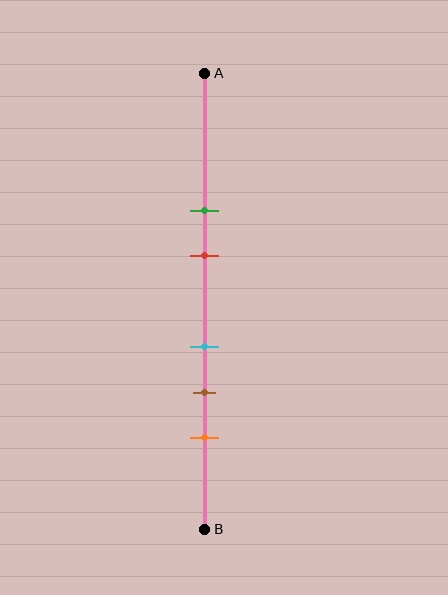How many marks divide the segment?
There are 5 marks dividing the segment.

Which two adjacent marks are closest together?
The cyan and brown marks are the closest adjacent pair.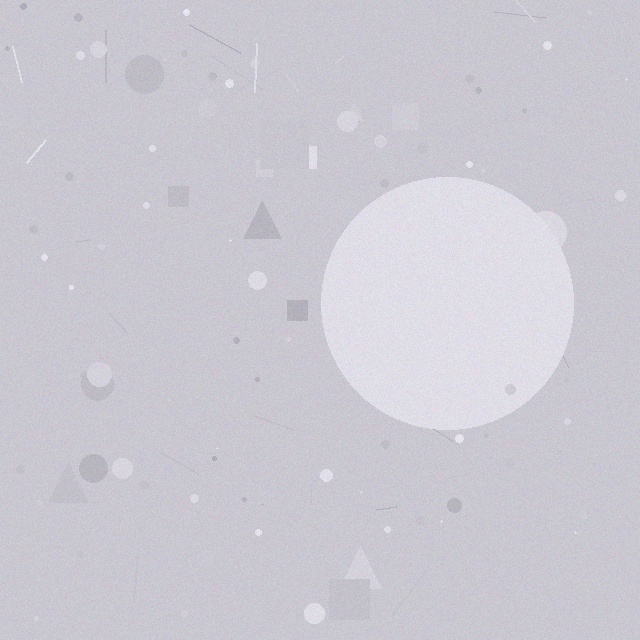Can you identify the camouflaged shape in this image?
The camouflaged shape is a circle.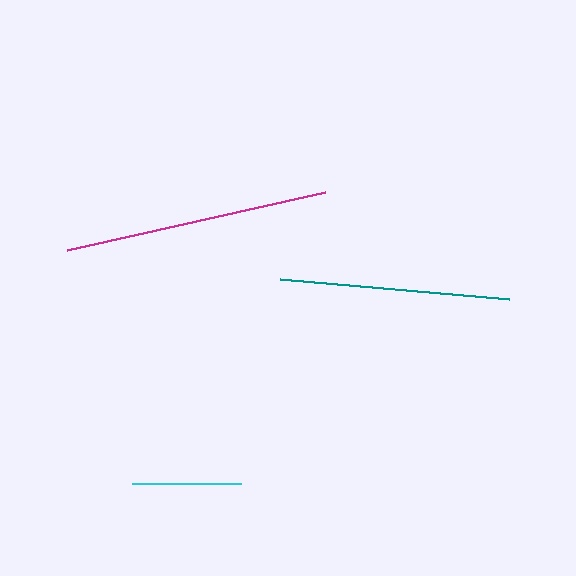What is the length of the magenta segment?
The magenta segment is approximately 265 pixels long.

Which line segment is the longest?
The magenta line is the longest at approximately 265 pixels.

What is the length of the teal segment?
The teal segment is approximately 230 pixels long.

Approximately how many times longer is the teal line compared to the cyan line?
The teal line is approximately 2.1 times the length of the cyan line.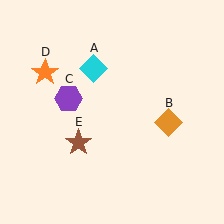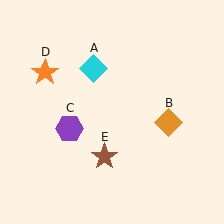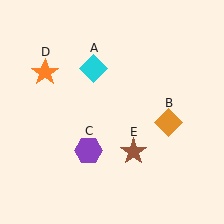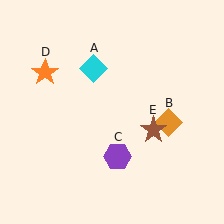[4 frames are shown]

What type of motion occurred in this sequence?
The purple hexagon (object C), brown star (object E) rotated counterclockwise around the center of the scene.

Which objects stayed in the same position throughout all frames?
Cyan diamond (object A) and orange diamond (object B) and orange star (object D) remained stationary.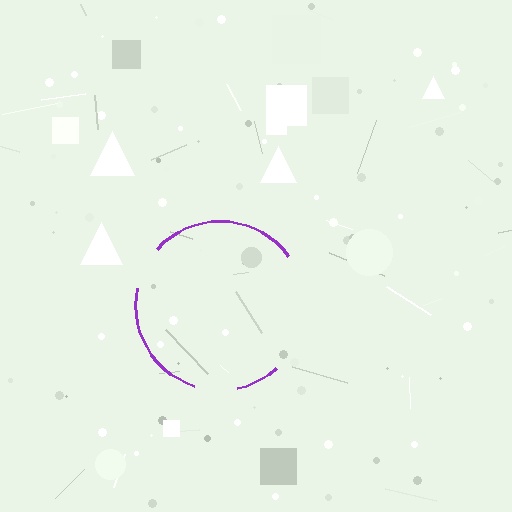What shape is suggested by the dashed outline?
The dashed outline suggests a circle.